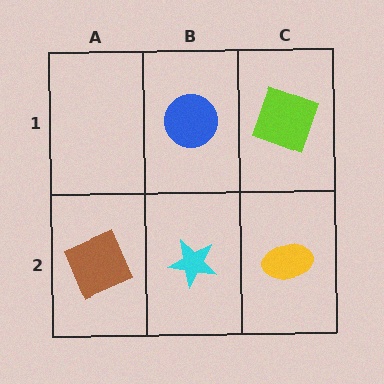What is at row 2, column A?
A brown square.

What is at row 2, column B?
A cyan star.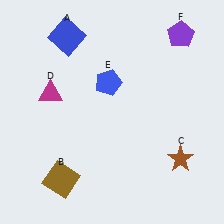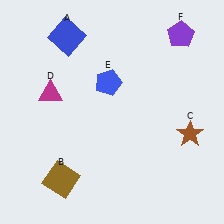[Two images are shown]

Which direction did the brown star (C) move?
The brown star (C) moved up.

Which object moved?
The brown star (C) moved up.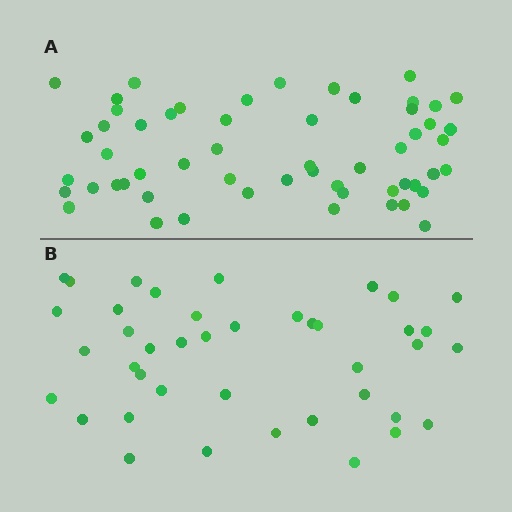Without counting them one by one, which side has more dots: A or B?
Region A (the top region) has more dots.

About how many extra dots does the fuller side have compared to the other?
Region A has approximately 15 more dots than region B.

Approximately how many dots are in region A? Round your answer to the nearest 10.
About 60 dots. (The exact count is 56, which rounds to 60.)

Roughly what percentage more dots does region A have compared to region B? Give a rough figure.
About 35% more.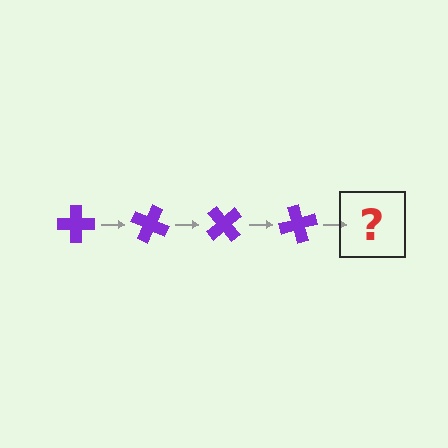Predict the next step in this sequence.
The next step is a purple cross rotated 100 degrees.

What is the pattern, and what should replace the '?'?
The pattern is that the cross rotates 25 degrees each step. The '?' should be a purple cross rotated 100 degrees.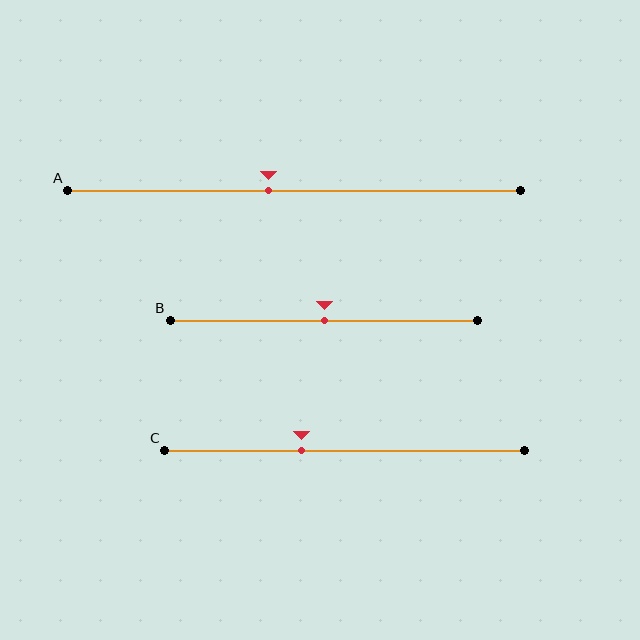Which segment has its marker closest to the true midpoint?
Segment B has its marker closest to the true midpoint.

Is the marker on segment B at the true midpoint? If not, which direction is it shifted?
Yes, the marker on segment B is at the true midpoint.